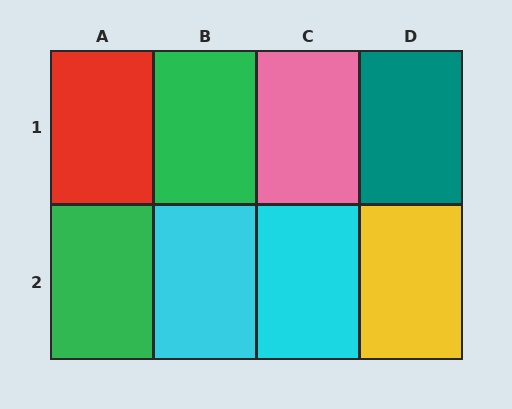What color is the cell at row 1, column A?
Red.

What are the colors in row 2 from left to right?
Green, cyan, cyan, yellow.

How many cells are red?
1 cell is red.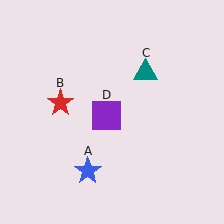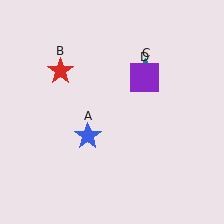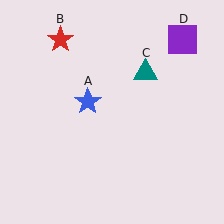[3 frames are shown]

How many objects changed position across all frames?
3 objects changed position: blue star (object A), red star (object B), purple square (object D).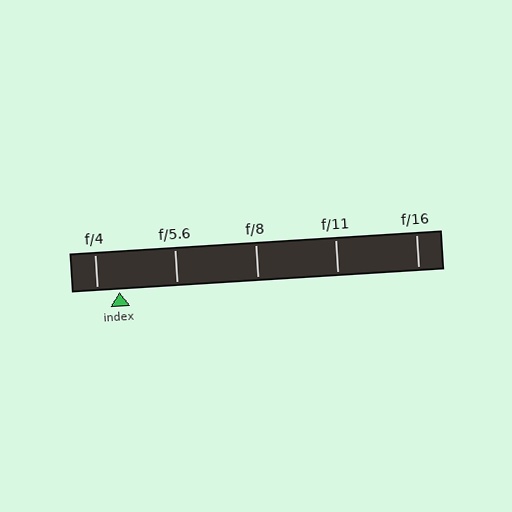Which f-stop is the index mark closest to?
The index mark is closest to f/4.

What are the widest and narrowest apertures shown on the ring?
The widest aperture shown is f/4 and the narrowest is f/16.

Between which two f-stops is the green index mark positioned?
The index mark is between f/4 and f/5.6.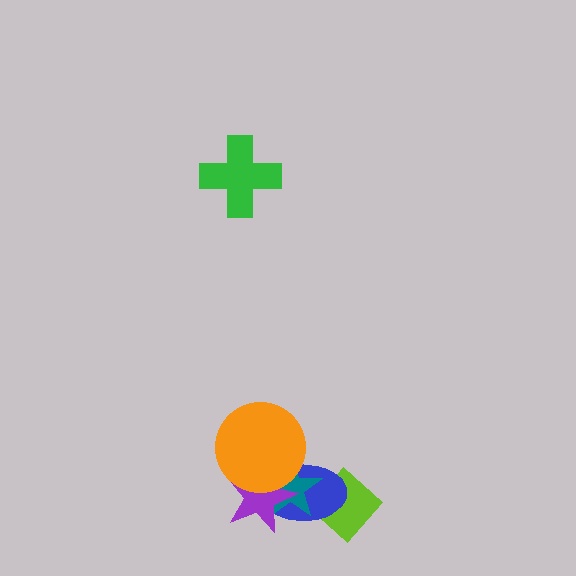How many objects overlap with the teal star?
3 objects overlap with the teal star.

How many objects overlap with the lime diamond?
1 object overlaps with the lime diamond.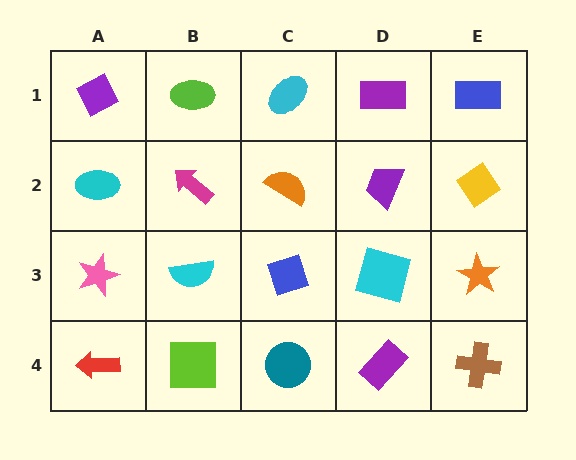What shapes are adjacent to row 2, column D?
A purple rectangle (row 1, column D), a cyan square (row 3, column D), an orange semicircle (row 2, column C), a yellow diamond (row 2, column E).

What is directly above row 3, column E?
A yellow diamond.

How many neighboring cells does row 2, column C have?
4.